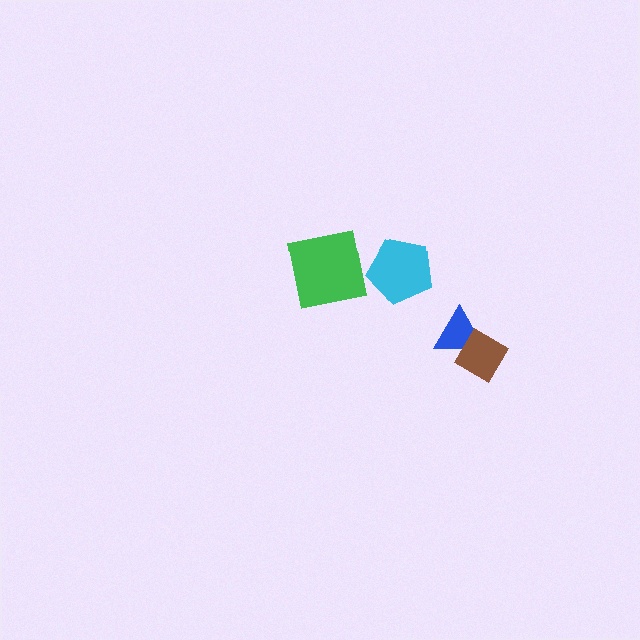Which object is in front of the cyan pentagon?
The green square is in front of the cyan pentagon.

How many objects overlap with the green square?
1 object overlaps with the green square.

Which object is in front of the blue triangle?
The brown diamond is in front of the blue triangle.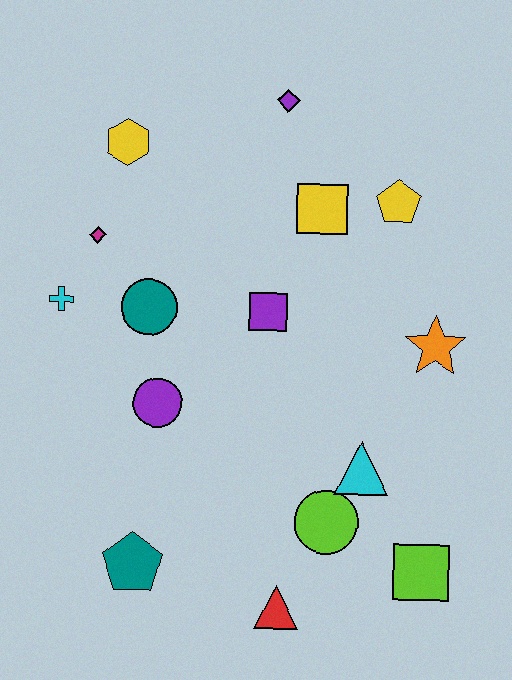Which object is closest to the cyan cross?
The magenta diamond is closest to the cyan cross.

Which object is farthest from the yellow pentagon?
The teal pentagon is farthest from the yellow pentagon.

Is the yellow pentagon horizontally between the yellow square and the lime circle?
No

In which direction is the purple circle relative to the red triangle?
The purple circle is above the red triangle.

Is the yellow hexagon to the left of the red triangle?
Yes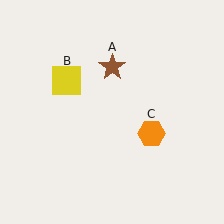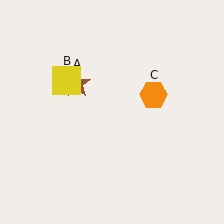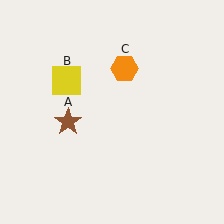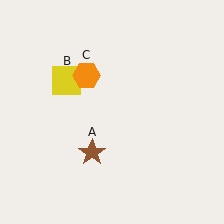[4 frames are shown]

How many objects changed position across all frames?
2 objects changed position: brown star (object A), orange hexagon (object C).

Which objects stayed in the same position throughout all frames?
Yellow square (object B) remained stationary.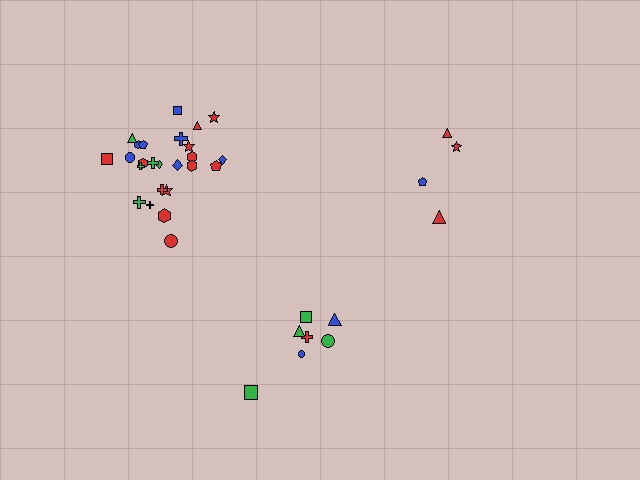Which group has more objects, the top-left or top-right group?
The top-left group.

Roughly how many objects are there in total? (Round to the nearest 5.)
Roughly 35 objects in total.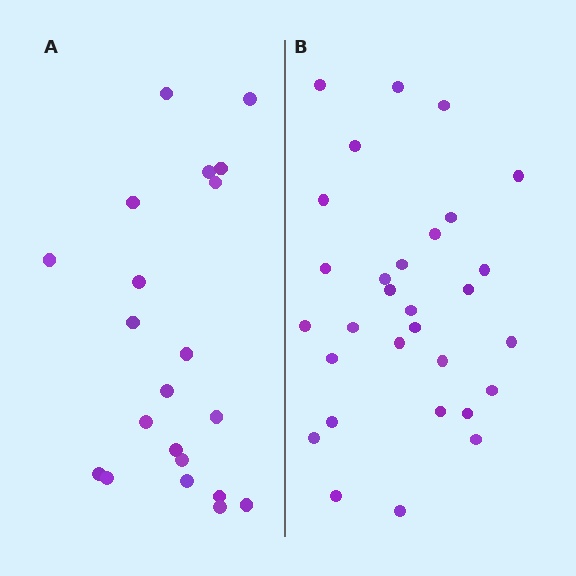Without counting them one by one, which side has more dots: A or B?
Region B (the right region) has more dots.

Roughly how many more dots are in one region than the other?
Region B has roughly 8 or so more dots than region A.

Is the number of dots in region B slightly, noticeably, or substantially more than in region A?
Region B has noticeably more, but not dramatically so. The ratio is roughly 1.4 to 1.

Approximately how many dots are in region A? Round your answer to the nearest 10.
About 20 dots. (The exact count is 21, which rounds to 20.)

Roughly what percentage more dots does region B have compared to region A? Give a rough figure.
About 45% more.